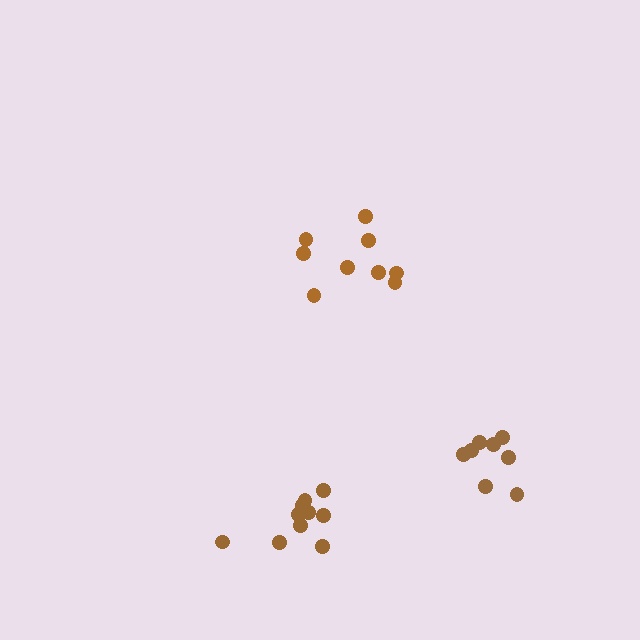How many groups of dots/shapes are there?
There are 3 groups.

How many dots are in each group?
Group 1: 9 dots, Group 2: 10 dots, Group 3: 8 dots (27 total).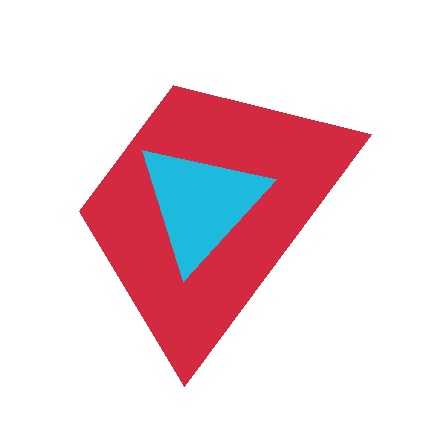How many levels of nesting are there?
2.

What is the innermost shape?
The cyan triangle.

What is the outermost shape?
The red trapezoid.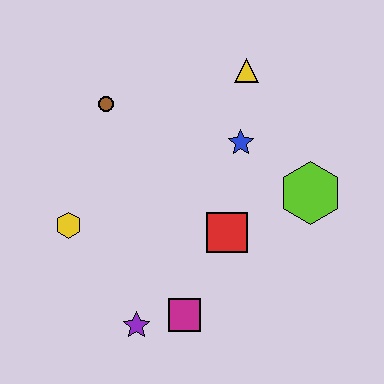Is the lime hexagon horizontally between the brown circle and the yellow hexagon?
No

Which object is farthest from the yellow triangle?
The purple star is farthest from the yellow triangle.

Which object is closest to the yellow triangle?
The blue star is closest to the yellow triangle.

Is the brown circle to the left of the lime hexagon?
Yes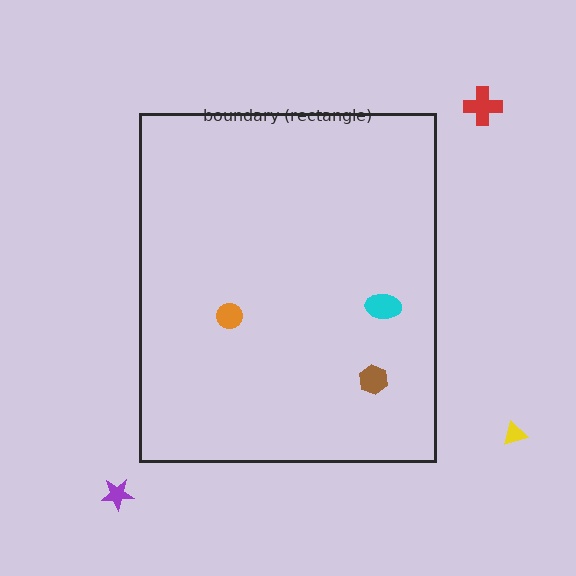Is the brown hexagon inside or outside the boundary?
Inside.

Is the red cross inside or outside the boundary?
Outside.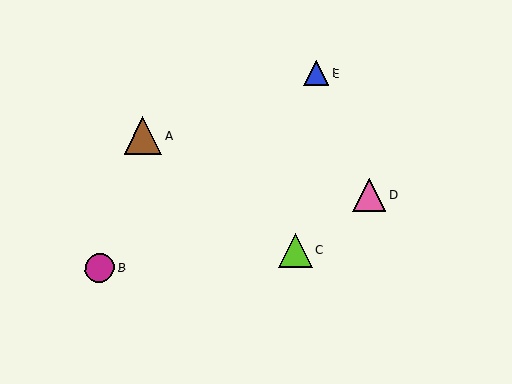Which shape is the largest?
The brown triangle (labeled A) is the largest.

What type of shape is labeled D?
Shape D is a pink triangle.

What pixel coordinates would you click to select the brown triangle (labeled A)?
Click at (143, 136) to select the brown triangle A.